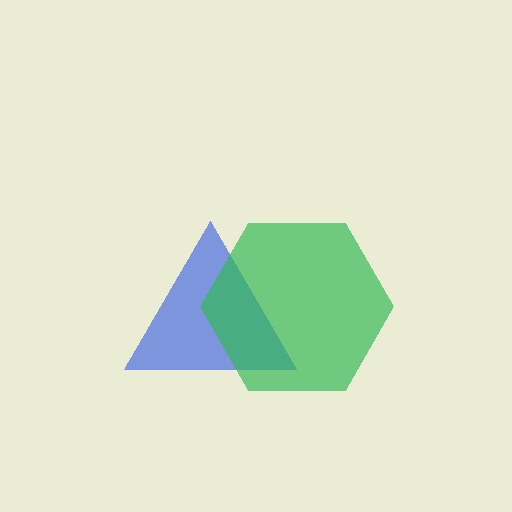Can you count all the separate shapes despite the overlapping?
Yes, there are 2 separate shapes.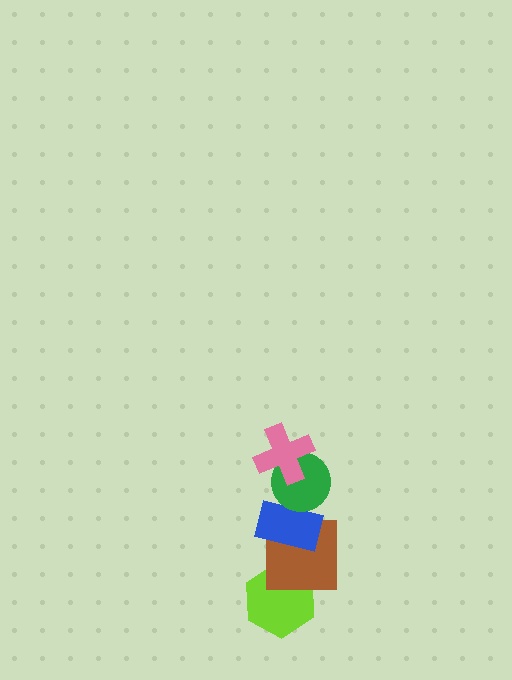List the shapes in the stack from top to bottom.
From top to bottom: the pink cross, the green circle, the blue rectangle, the brown square, the lime hexagon.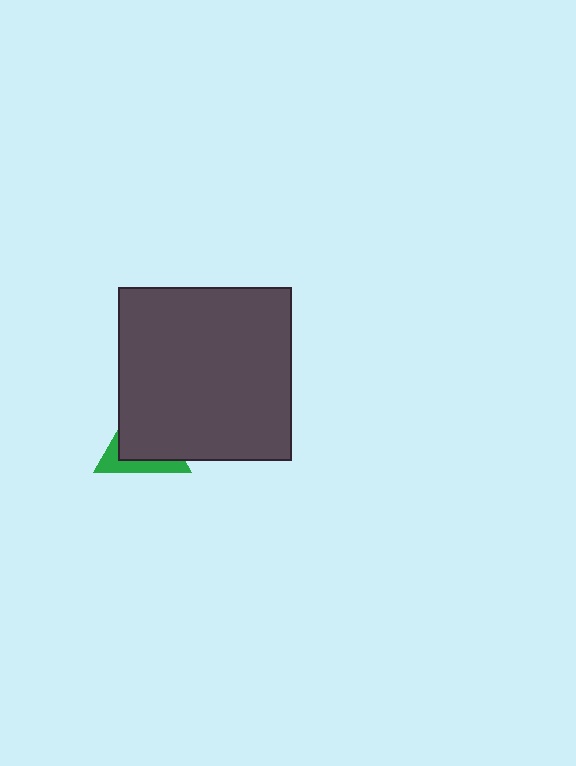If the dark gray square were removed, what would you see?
You would see the complete green triangle.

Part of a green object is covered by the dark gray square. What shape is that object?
It is a triangle.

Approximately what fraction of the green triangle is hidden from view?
Roughly 68% of the green triangle is hidden behind the dark gray square.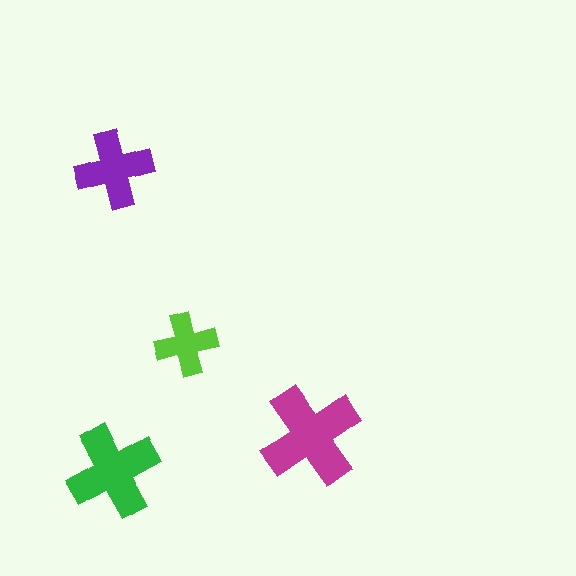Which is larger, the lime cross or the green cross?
The green one.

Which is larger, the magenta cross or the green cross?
The magenta one.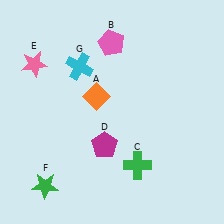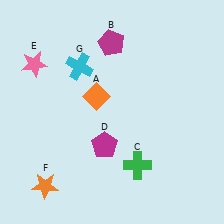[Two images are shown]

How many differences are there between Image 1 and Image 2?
There are 2 differences between the two images.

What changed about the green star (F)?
In Image 1, F is green. In Image 2, it changed to orange.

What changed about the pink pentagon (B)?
In Image 1, B is pink. In Image 2, it changed to magenta.